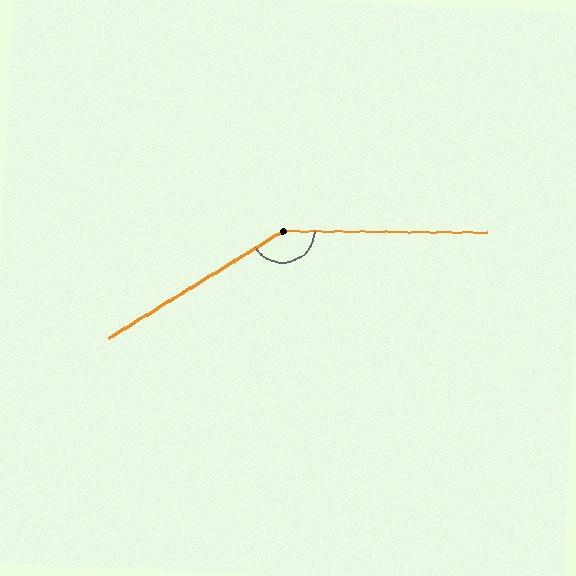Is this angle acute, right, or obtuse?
It is obtuse.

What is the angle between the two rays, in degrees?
Approximately 148 degrees.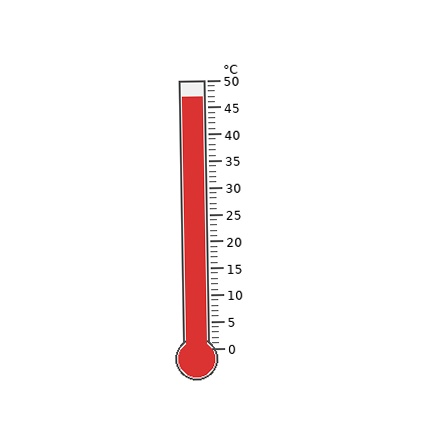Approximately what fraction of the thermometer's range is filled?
The thermometer is filled to approximately 95% of its range.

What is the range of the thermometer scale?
The thermometer scale ranges from 0°C to 50°C.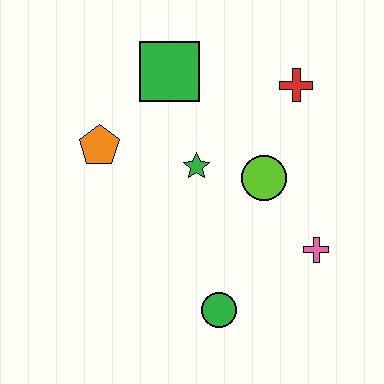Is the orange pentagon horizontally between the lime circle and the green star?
No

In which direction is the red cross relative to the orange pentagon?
The red cross is to the right of the orange pentagon.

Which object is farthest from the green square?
The green circle is farthest from the green square.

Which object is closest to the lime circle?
The green star is closest to the lime circle.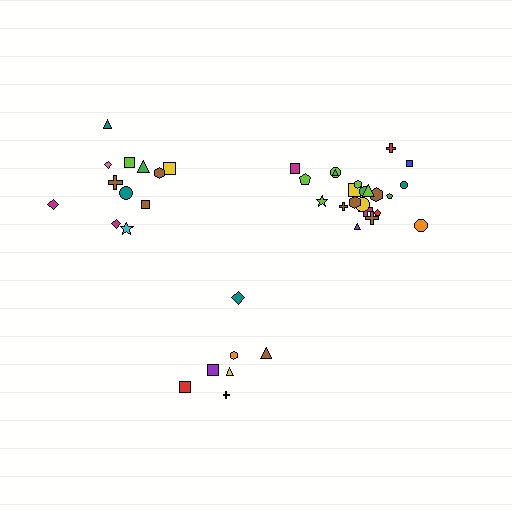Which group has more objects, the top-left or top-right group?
The top-right group.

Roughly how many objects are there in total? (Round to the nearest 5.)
Roughly 40 objects in total.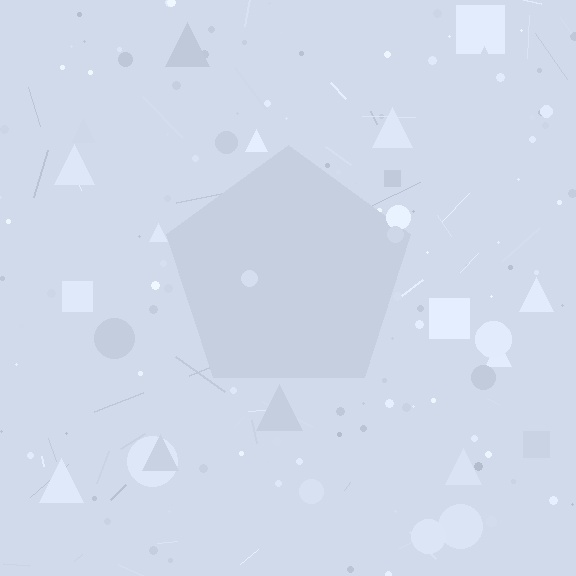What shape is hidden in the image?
A pentagon is hidden in the image.